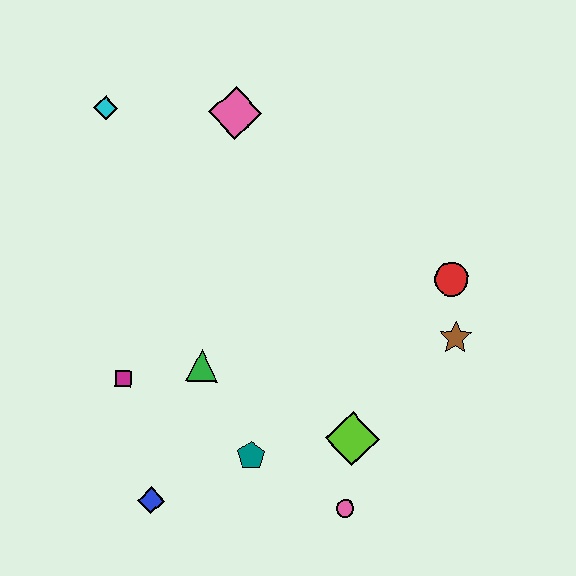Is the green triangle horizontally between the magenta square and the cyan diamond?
No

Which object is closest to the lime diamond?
The pink circle is closest to the lime diamond.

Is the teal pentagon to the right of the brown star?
No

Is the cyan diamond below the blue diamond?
No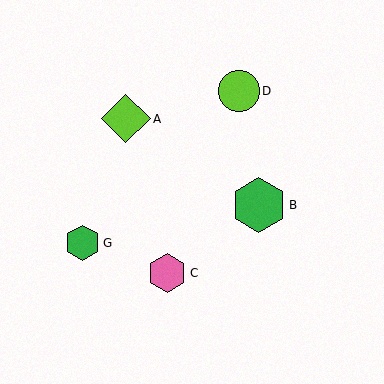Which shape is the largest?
The green hexagon (labeled B) is the largest.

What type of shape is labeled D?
Shape D is a lime circle.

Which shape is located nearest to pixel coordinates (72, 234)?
The green hexagon (labeled G) at (83, 243) is nearest to that location.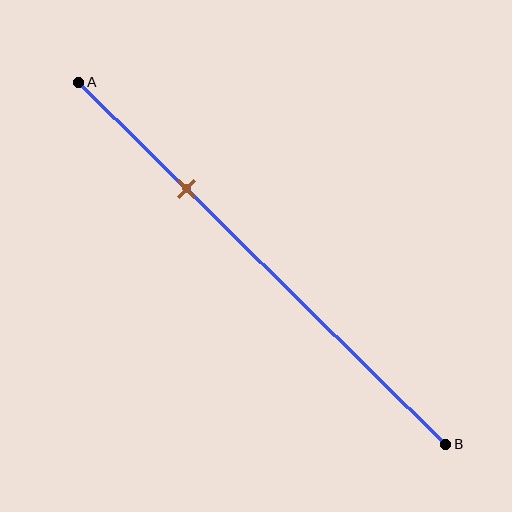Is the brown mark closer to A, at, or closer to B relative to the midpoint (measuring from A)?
The brown mark is closer to point A than the midpoint of segment AB.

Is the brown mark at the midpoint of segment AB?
No, the mark is at about 30% from A, not at the 50% midpoint.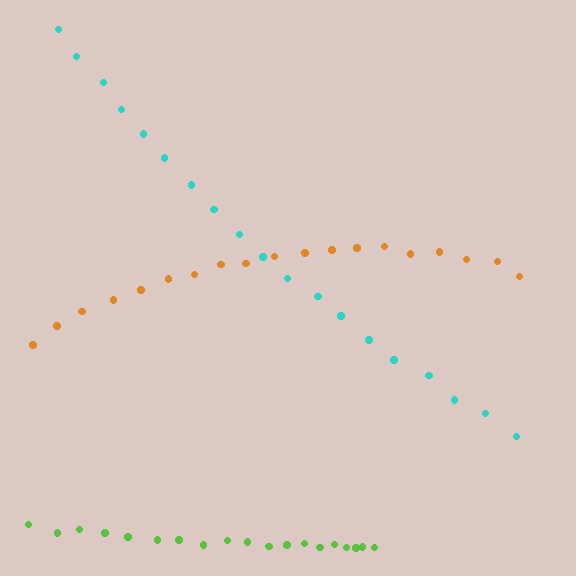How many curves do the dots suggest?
There are 3 distinct paths.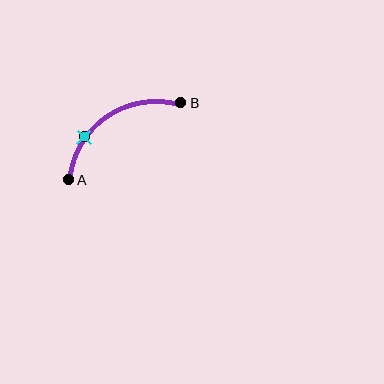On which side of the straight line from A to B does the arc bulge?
The arc bulges above and to the left of the straight line connecting A and B.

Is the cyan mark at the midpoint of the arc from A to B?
No. The cyan mark lies on the arc but is closer to endpoint A. The arc midpoint would be at the point on the curve equidistant along the arc from both A and B.